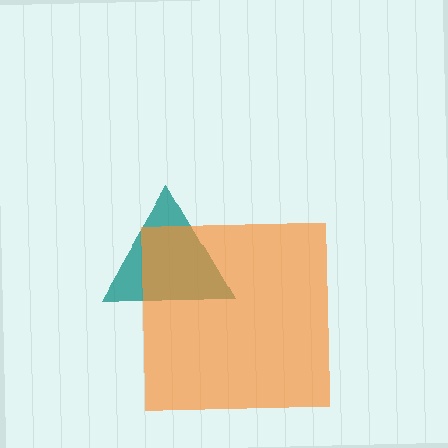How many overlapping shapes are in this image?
There are 2 overlapping shapes in the image.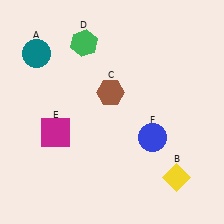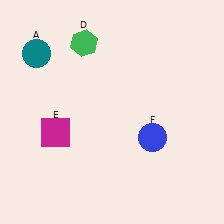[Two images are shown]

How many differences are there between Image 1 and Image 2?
There are 2 differences between the two images.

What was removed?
The brown hexagon (C), the yellow diamond (B) were removed in Image 2.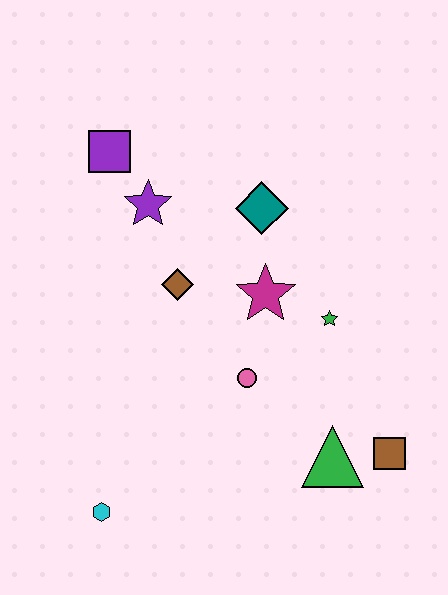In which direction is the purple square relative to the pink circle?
The purple square is above the pink circle.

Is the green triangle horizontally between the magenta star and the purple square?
No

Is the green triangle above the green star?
No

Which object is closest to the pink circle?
The magenta star is closest to the pink circle.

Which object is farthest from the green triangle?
The purple square is farthest from the green triangle.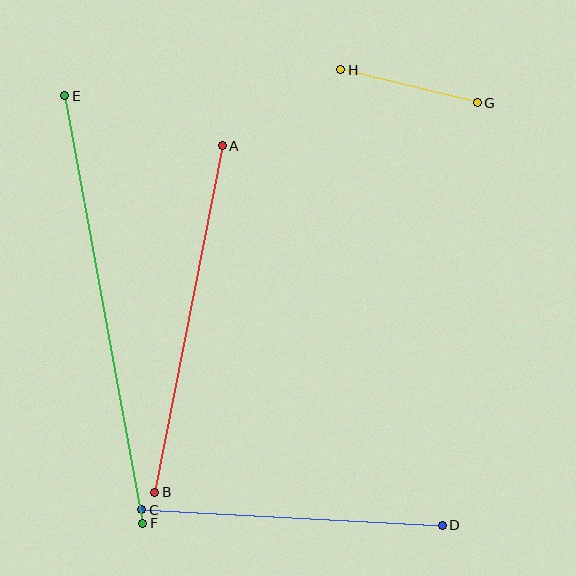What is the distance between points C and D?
The distance is approximately 301 pixels.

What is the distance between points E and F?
The distance is approximately 434 pixels.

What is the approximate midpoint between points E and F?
The midpoint is at approximately (104, 309) pixels.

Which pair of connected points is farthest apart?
Points E and F are farthest apart.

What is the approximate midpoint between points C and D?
The midpoint is at approximately (292, 518) pixels.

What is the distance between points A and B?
The distance is approximately 353 pixels.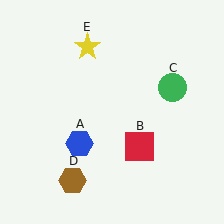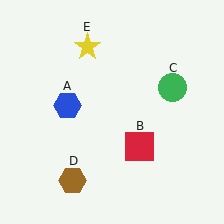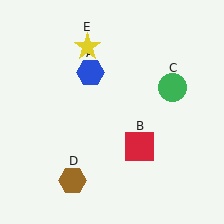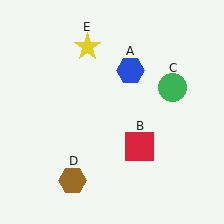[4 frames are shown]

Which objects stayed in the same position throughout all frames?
Red square (object B) and green circle (object C) and brown hexagon (object D) and yellow star (object E) remained stationary.